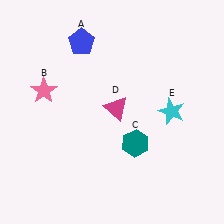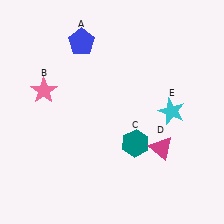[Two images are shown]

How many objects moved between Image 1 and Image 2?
1 object moved between the two images.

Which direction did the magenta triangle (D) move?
The magenta triangle (D) moved right.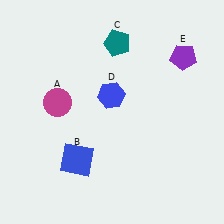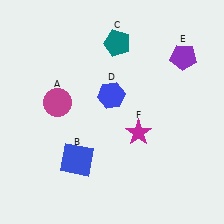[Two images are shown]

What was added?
A magenta star (F) was added in Image 2.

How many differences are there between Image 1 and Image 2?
There is 1 difference between the two images.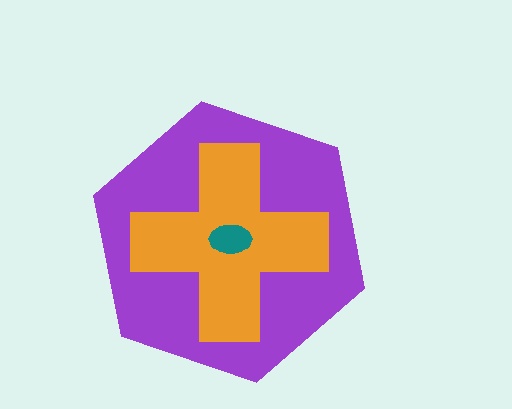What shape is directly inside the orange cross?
The teal ellipse.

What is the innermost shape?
The teal ellipse.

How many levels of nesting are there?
3.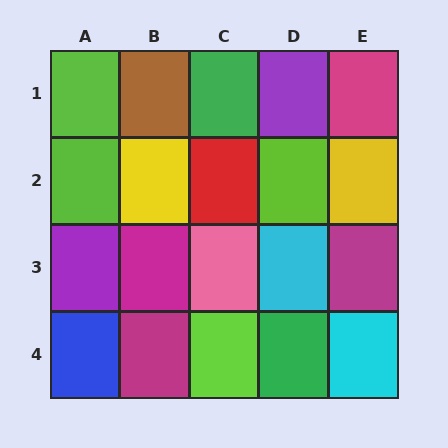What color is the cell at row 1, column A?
Lime.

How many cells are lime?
4 cells are lime.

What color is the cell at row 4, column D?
Green.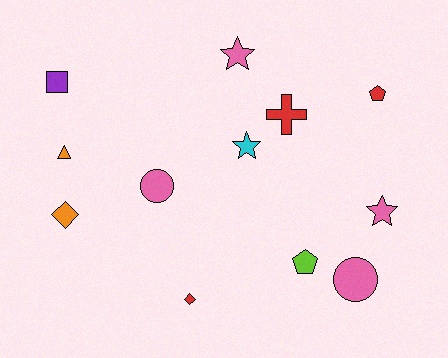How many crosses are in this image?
There is 1 cross.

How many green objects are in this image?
There are no green objects.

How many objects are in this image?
There are 12 objects.